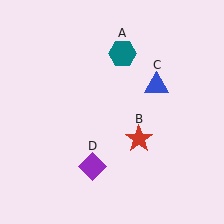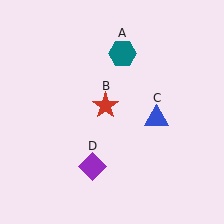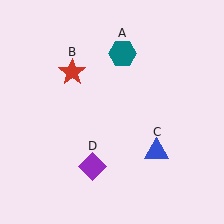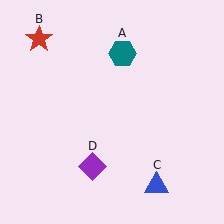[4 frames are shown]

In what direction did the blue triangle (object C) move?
The blue triangle (object C) moved down.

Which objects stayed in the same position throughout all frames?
Teal hexagon (object A) and purple diamond (object D) remained stationary.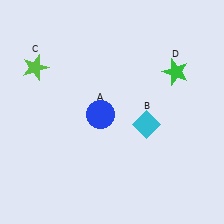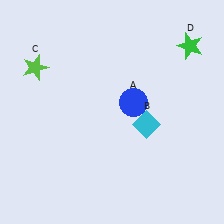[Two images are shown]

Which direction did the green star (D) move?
The green star (D) moved up.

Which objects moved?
The objects that moved are: the blue circle (A), the green star (D).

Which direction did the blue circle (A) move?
The blue circle (A) moved right.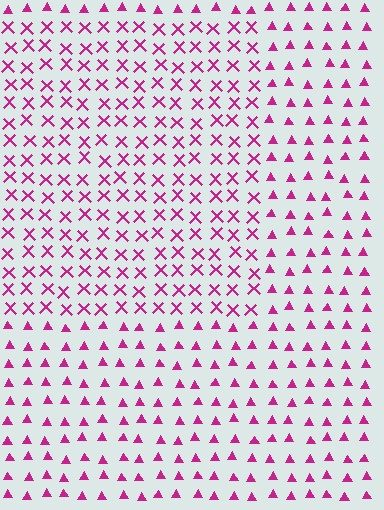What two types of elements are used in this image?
The image uses X marks inside the rectangle region and triangles outside it.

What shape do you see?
I see a rectangle.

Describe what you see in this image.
The image is filled with small magenta elements arranged in a uniform grid. A rectangle-shaped region contains X marks, while the surrounding area contains triangles. The boundary is defined purely by the change in element shape.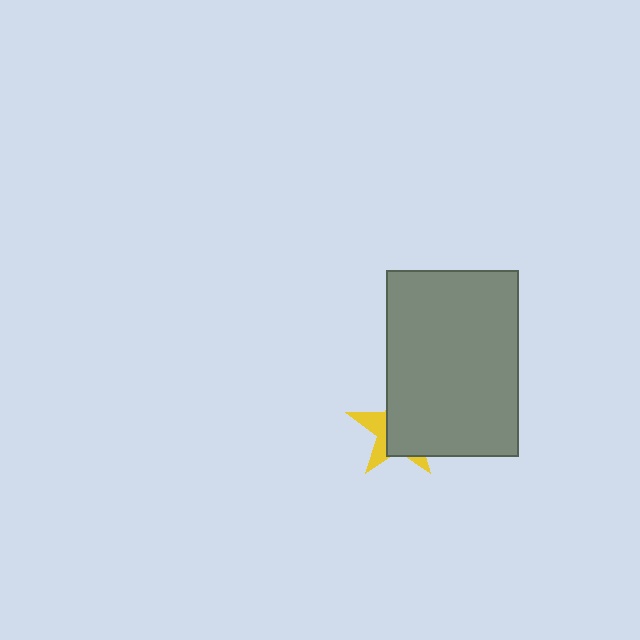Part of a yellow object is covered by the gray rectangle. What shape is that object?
It is a star.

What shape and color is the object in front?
The object in front is a gray rectangle.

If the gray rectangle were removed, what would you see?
You would see the complete yellow star.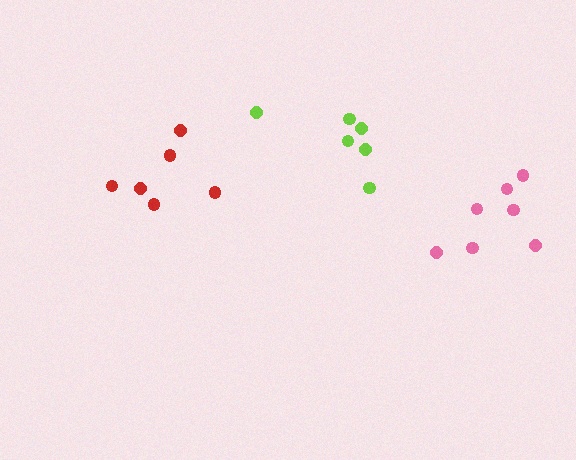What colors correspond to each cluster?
The clusters are colored: pink, red, lime.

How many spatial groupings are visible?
There are 3 spatial groupings.